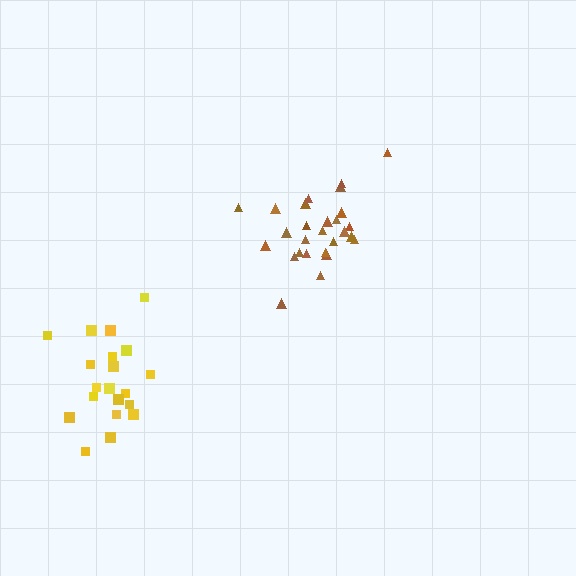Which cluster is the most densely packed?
Brown.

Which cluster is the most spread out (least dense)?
Yellow.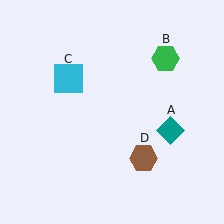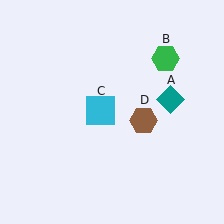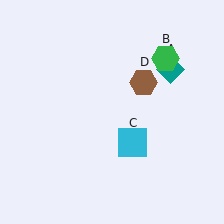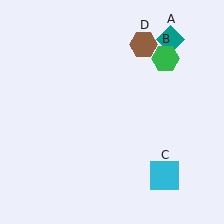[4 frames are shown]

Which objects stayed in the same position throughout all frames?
Green hexagon (object B) remained stationary.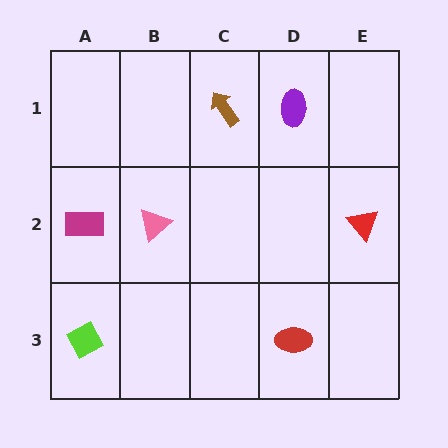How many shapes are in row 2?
3 shapes.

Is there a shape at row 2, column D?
No, that cell is empty.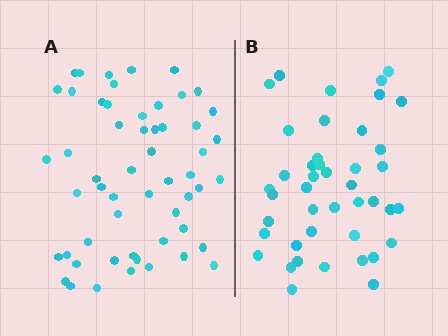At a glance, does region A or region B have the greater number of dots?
Region A (the left region) has more dots.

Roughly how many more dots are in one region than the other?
Region A has roughly 12 or so more dots than region B.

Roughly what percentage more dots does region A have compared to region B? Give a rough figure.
About 30% more.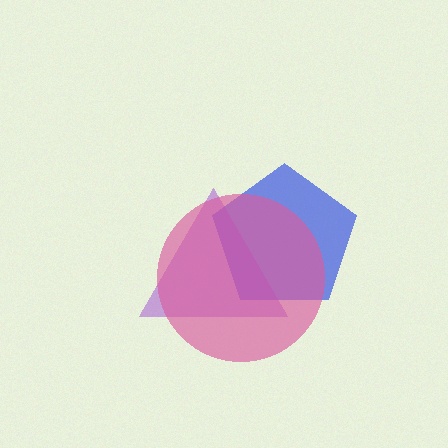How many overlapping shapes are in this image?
There are 3 overlapping shapes in the image.